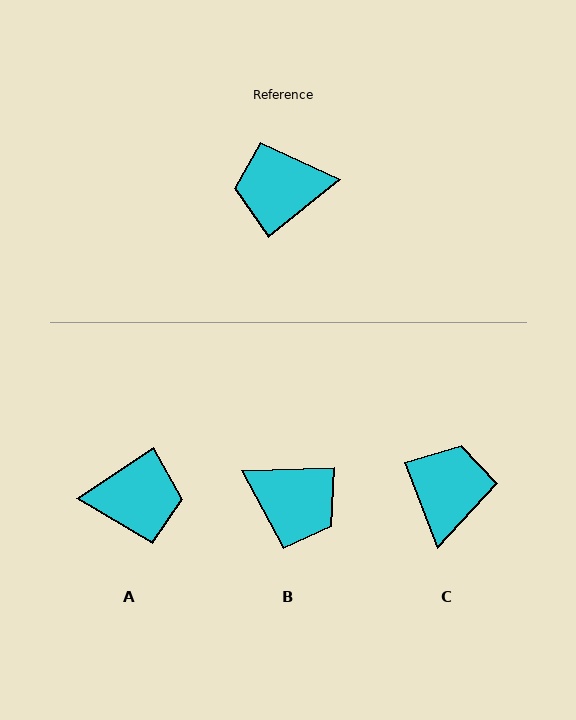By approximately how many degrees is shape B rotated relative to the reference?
Approximately 143 degrees counter-clockwise.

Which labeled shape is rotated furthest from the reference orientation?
A, about 174 degrees away.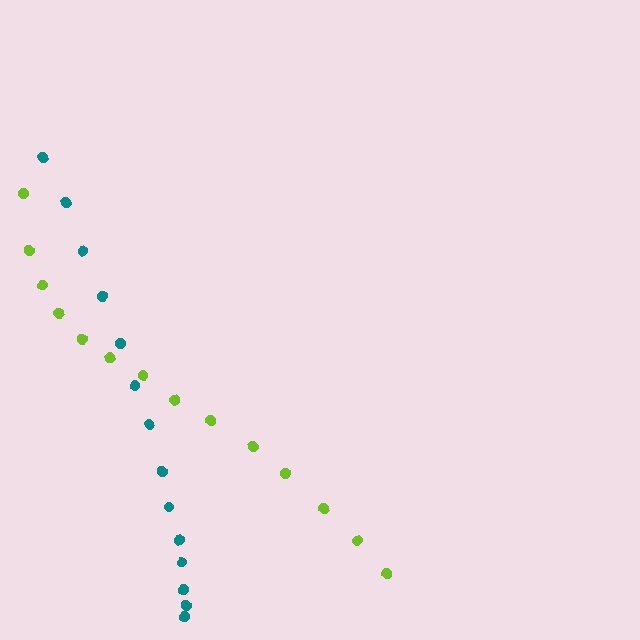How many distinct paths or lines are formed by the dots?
There are 2 distinct paths.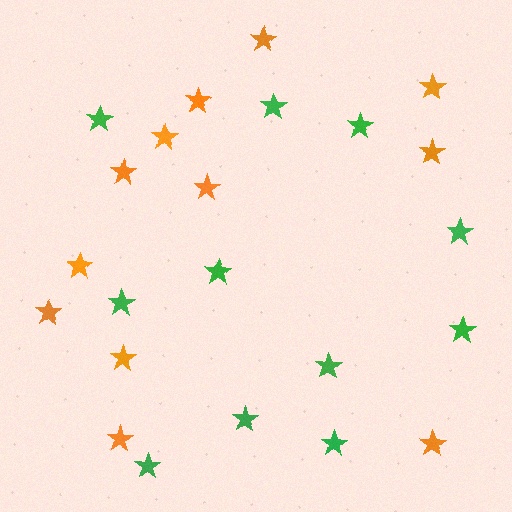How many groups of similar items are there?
There are 2 groups: one group of green stars (11) and one group of orange stars (12).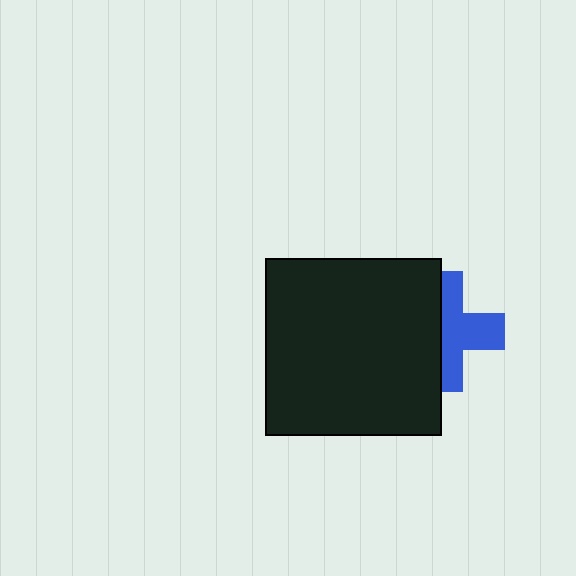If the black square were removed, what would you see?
You would see the complete blue cross.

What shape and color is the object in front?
The object in front is a black square.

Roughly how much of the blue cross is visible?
About half of it is visible (roughly 55%).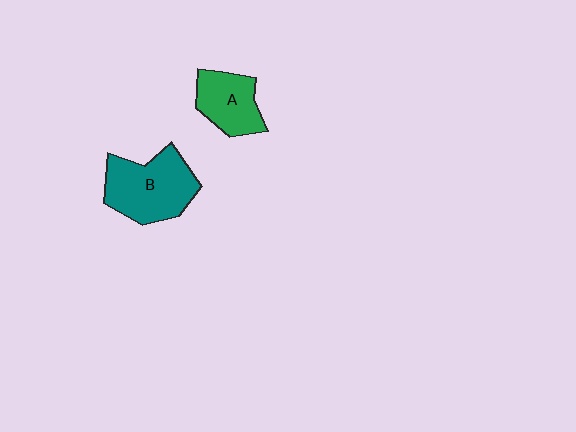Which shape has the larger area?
Shape B (teal).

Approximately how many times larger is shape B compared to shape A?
Approximately 1.5 times.